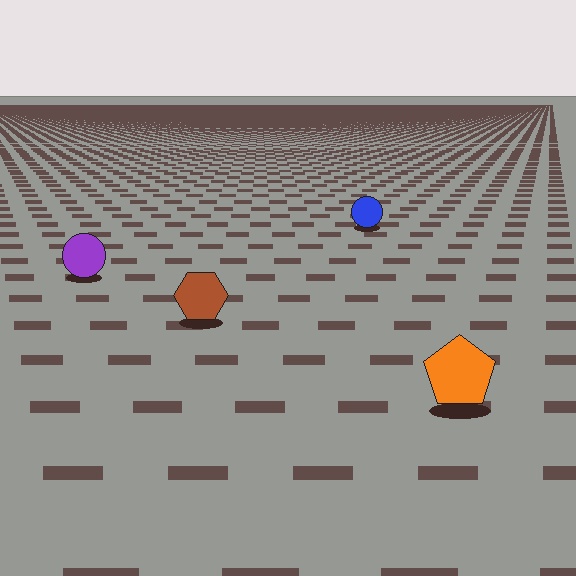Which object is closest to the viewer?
The orange pentagon is closest. The texture marks near it are larger and more spread out.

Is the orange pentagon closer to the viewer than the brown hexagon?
Yes. The orange pentagon is closer — you can tell from the texture gradient: the ground texture is coarser near it.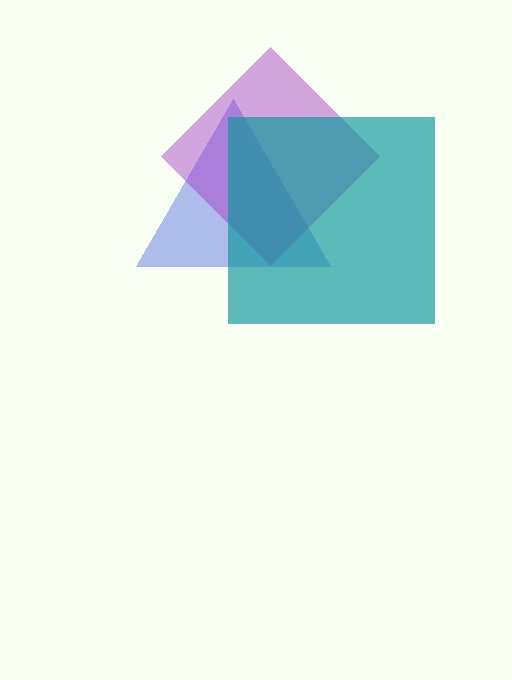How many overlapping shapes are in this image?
There are 3 overlapping shapes in the image.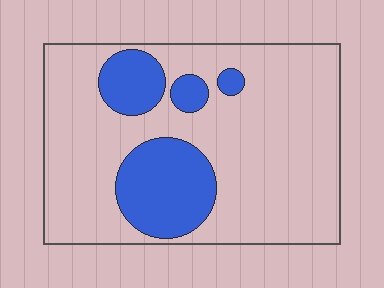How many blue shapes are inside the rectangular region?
4.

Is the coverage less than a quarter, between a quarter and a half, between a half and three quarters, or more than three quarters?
Less than a quarter.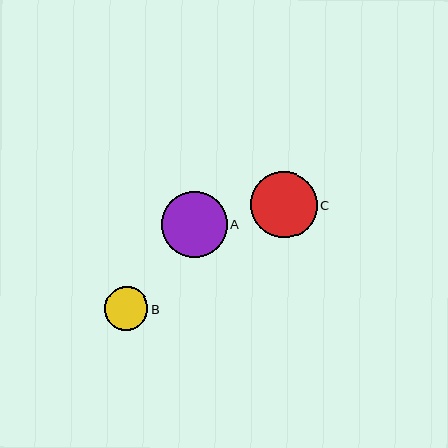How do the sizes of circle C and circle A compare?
Circle C and circle A are approximately the same size.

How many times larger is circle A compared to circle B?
Circle A is approximately 1.5 times the size of circle B.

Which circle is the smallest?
Circle B is the smallest with a size of approximately 44 pixels.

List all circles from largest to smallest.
From largest to smallest: C, A, B.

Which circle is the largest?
Circle C is the largest with a size of approximately 66 pixels.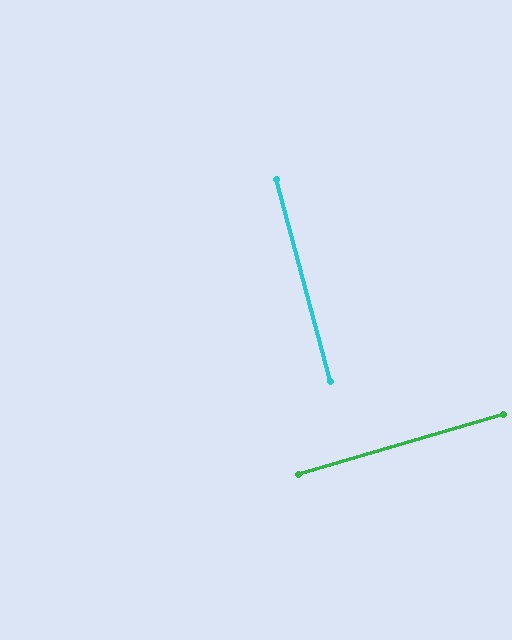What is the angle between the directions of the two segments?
Approximately 89 degrees.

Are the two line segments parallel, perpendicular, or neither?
Perpendicular — they meet at approximately 89°.